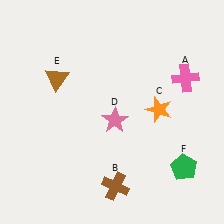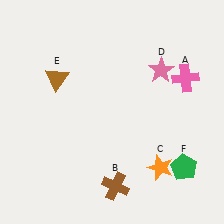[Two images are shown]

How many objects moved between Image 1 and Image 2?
2 objects moved between the two images.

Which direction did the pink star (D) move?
The pink star (D) moved up.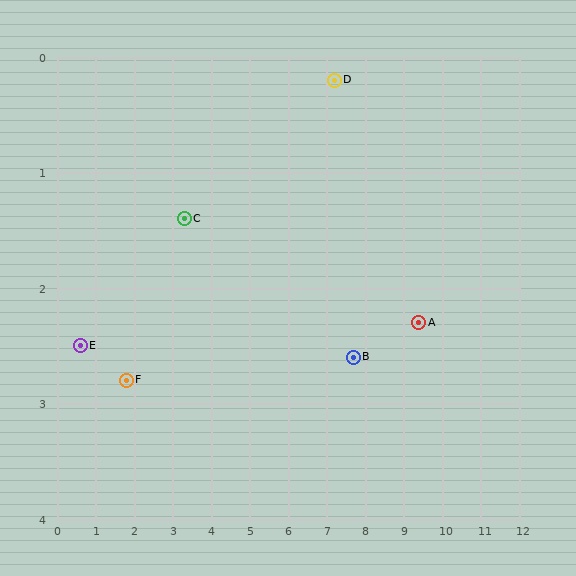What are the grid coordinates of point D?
Point D is at approximately (7.2, 0.2).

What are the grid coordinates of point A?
Point A is at approximately (9.4, 2.3).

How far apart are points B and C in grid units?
Points B and C are about 4.6 grid units apart.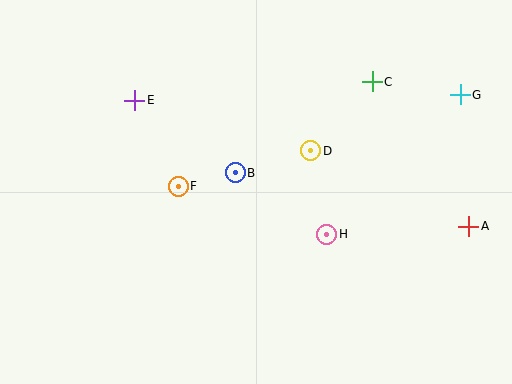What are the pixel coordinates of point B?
Point B is at (235, 173).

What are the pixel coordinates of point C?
Point C is at (372, 82).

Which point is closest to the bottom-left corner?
Point F is closest to the bottom-left corner.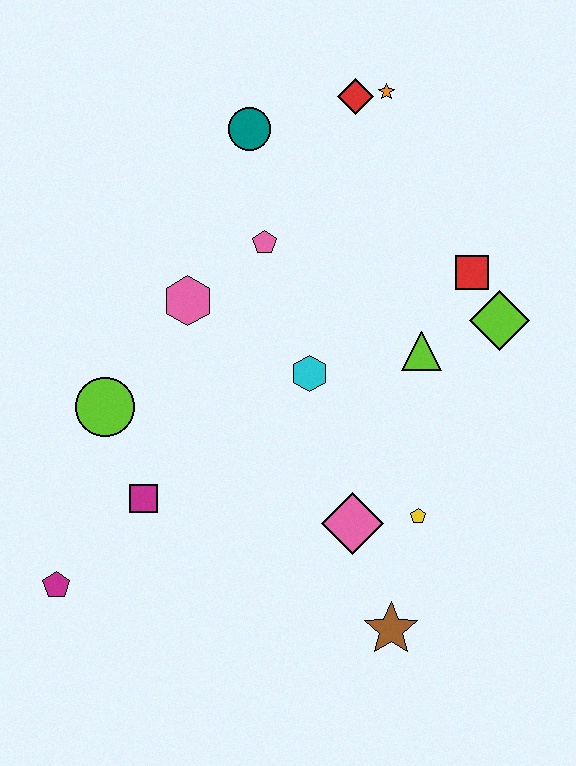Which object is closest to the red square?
The lime diamond is closest to the red square.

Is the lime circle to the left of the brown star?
Yes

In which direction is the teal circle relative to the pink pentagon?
The teal circle is above the pink pentagon.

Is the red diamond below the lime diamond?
No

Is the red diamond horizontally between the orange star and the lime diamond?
No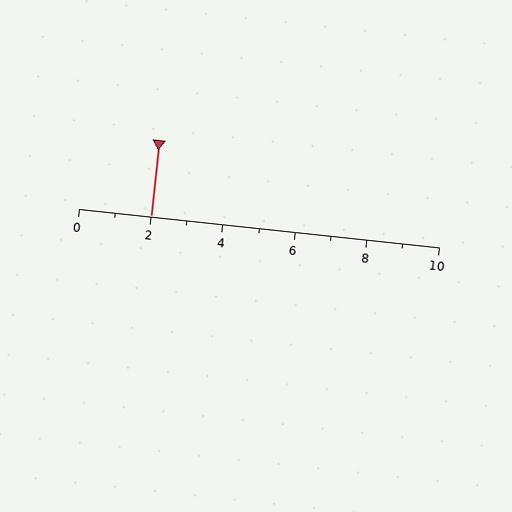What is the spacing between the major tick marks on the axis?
The major ticks are spaced 2 apart.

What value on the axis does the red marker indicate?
The marker indicates approximately 2.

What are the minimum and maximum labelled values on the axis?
The axis runs from 0 to 10.